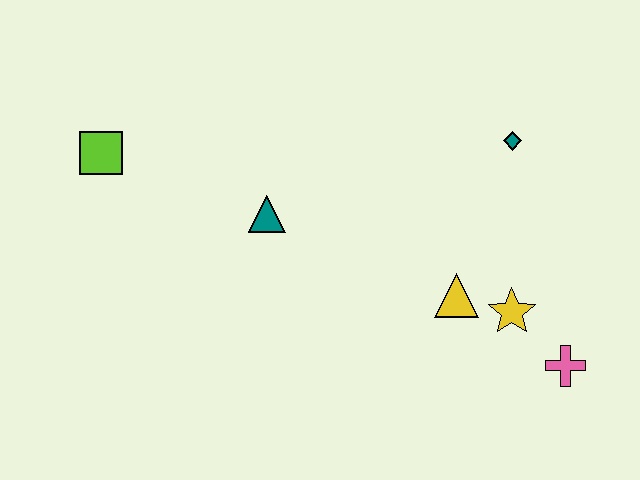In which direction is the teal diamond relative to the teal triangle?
The teal diamond is to the right of the teal triangle.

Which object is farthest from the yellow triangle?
The lime square is farthest from the yellow triangle.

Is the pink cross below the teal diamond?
Yes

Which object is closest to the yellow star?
The yellow triangle is closest to the yellow star.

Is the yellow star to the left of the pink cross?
Yes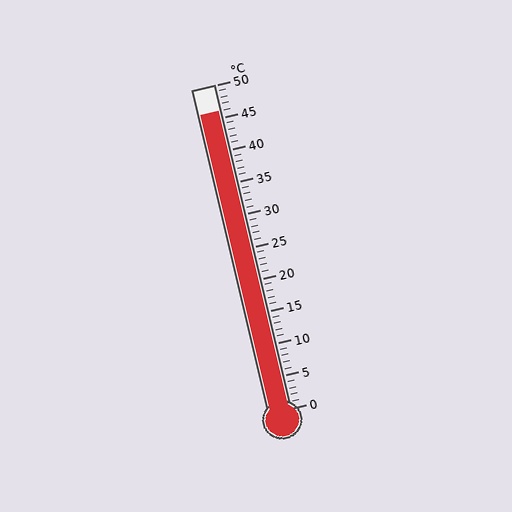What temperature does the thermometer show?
The thermometer shows approximately 46°C.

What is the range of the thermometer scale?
The thermometer scale ranges from 0°C to 50°C.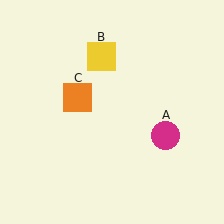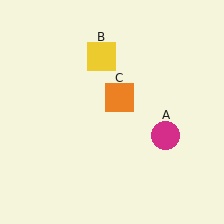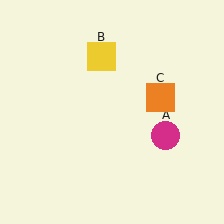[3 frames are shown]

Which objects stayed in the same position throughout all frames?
Magenta circle (object A) and yellow square (object B) remained stationary.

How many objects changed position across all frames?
1 object changed position: orange square (object C).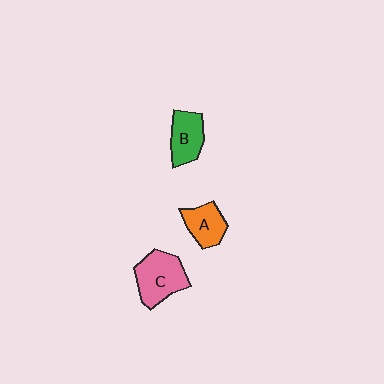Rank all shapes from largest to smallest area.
From largest to smallest: C (pink), B (green), A (orange).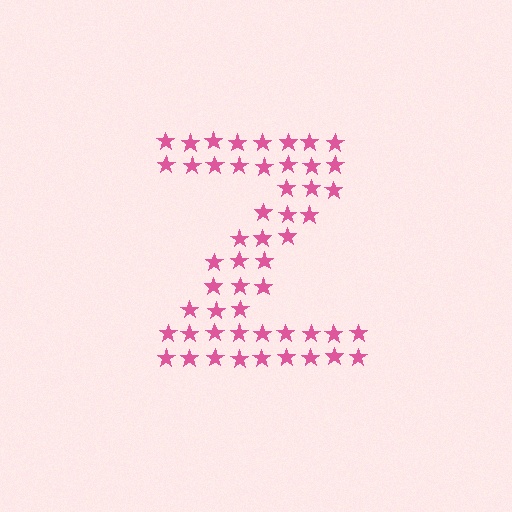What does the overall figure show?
The overall figure shows the letter Z.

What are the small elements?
The small elements are stars.